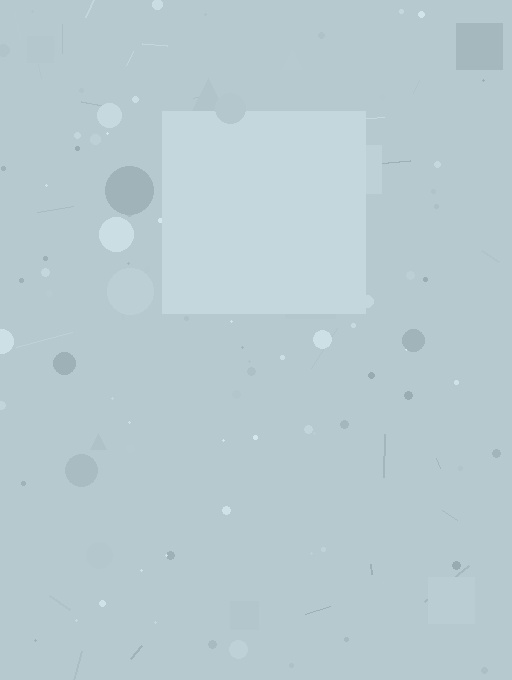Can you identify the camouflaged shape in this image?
The camouflaged shape is a square.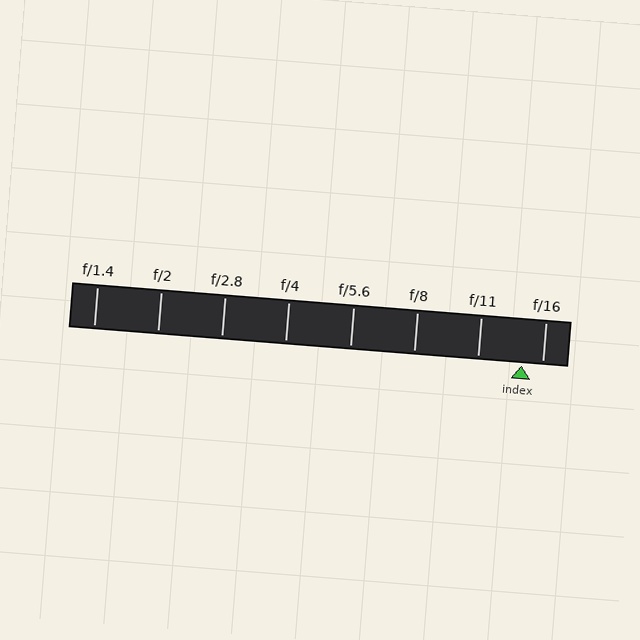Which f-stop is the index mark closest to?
The index mark is closest to f/16.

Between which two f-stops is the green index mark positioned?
The index mark is between f/11 and f/16.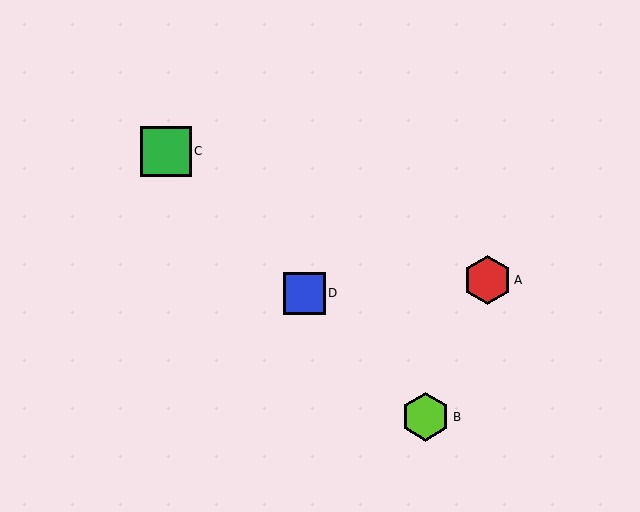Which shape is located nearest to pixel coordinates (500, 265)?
The red hexagon (labeled A) at (487, 280) is nearest to that location.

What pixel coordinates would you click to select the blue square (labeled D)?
Click at (304, 293) to select the blue square D.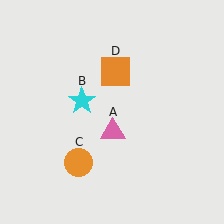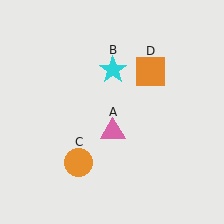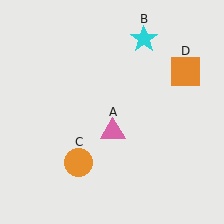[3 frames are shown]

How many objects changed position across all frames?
2 objects changed position: cyan star (object B), orange square (object D).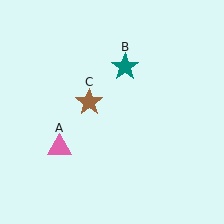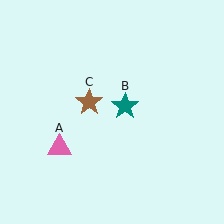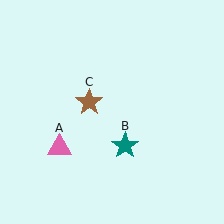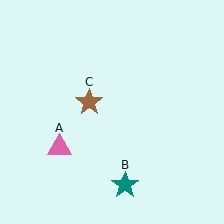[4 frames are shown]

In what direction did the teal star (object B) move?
The teal star (object B) moved down.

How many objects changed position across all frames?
1 object changed position: teal star (object B).